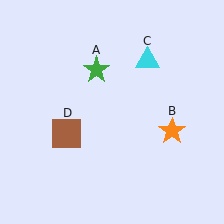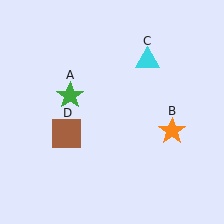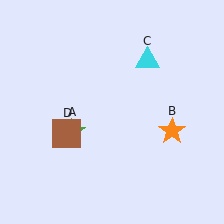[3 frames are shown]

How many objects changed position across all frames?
1 object changed position: green star (object A).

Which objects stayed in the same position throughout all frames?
Orange star (object B) and cyan triangle (object C) and brown square (object D) remained stationary.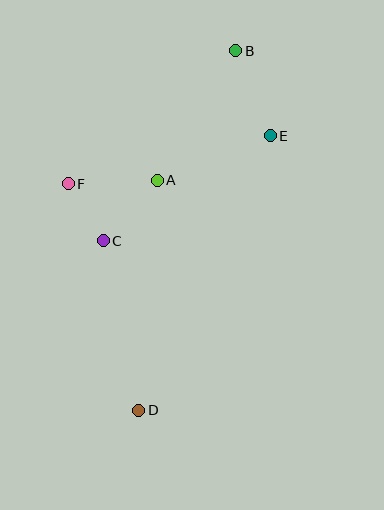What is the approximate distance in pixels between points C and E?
The distance between C and E is approximately 197 pixels.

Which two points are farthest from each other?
Points B and D are farthest from each other.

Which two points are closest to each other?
Points C and F are closest to each other.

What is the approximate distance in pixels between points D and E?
The distance between D and E is approximately 304 pixels.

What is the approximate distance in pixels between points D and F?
The distance between D and F is approximately 237 pixels.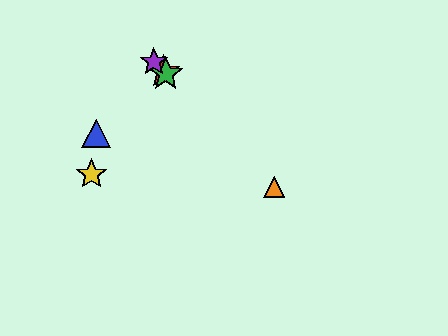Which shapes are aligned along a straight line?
The red star, the green star, the purple star, the orange triangle are aligned along a straight line.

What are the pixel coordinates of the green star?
The green star is at (166, 74).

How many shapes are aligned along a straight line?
4 shapes (the red star, the green star, the purple star, the orange triangle) are aligned along a straight line.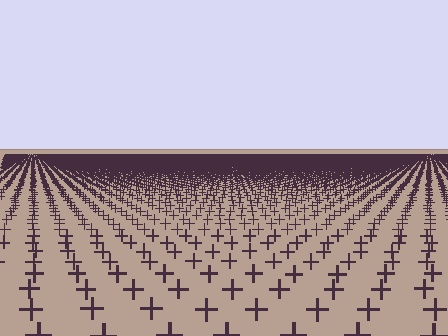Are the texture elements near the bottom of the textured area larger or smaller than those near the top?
Larger. Near the bottom, elements are closer to the viewer and appear at a bigger on-screen size.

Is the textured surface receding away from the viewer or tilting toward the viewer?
The surface is receding away from the viewer. Texture elements get smaller and denser toward the top.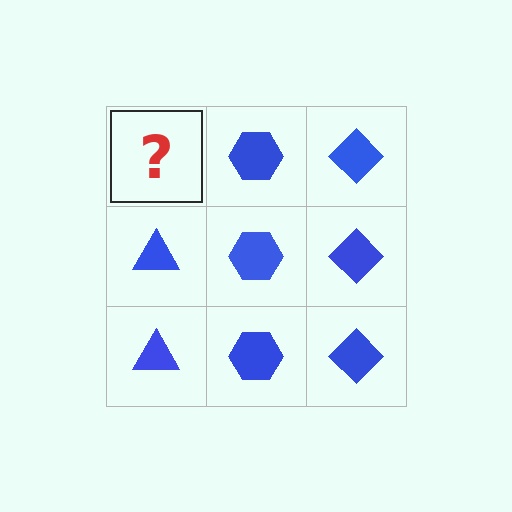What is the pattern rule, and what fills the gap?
The rule is that each column has a consistent shape. The gap should be filled with a blue triangle.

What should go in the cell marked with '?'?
The missing cell should contain a blue triangle.